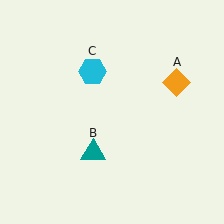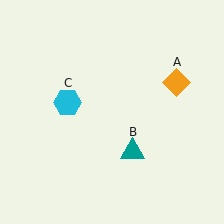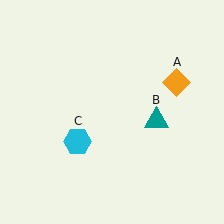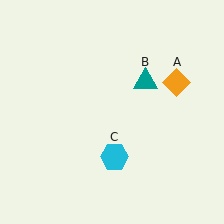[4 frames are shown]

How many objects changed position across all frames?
2 objects changed position: teal triangle (object B), cyan hexagon (object C).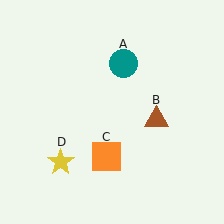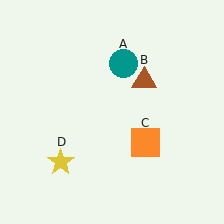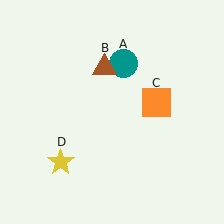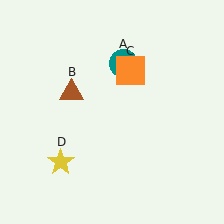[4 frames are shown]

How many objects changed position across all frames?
2 objects changed position: brown triangle (object B), orange square (object C).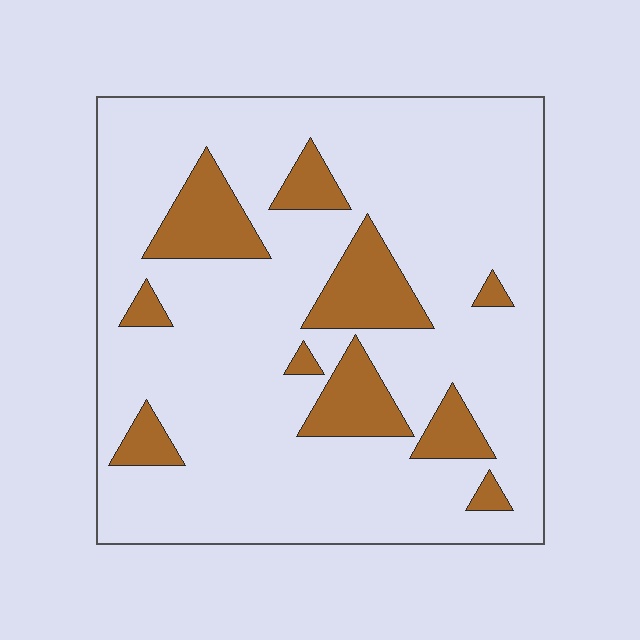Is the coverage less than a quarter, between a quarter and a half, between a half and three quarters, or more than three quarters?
Less than a quarter.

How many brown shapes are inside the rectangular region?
10.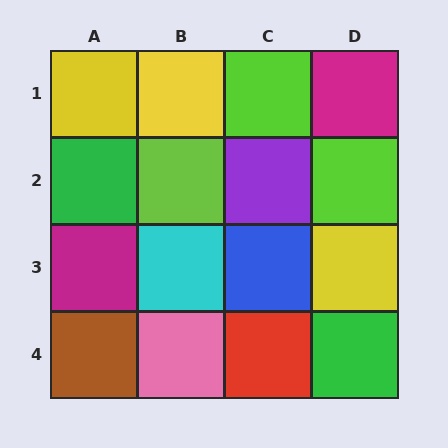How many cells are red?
1 cell is red.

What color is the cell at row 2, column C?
Purple.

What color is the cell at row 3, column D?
Yellow.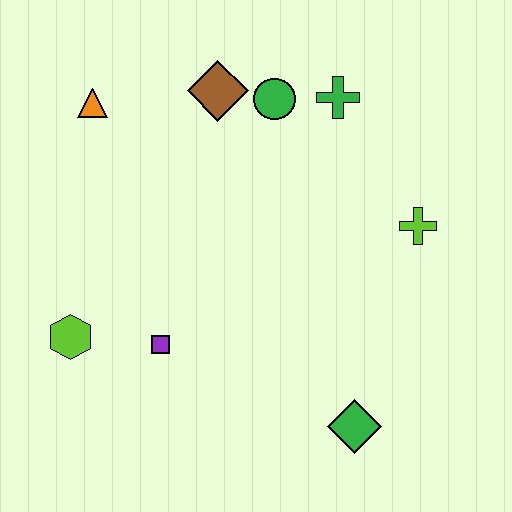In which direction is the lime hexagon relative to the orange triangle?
The lime hexagon is below the orange triangle.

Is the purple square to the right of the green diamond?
No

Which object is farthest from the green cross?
The lime hexagon is farthest from the green cross.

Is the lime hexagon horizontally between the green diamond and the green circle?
No